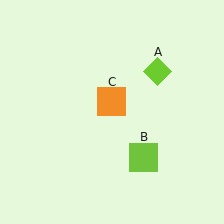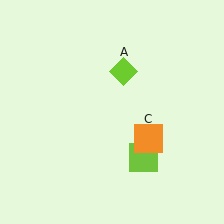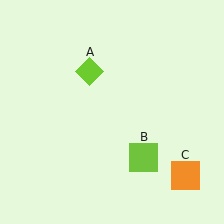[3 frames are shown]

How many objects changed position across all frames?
2 objects changed position: lime diamond (object A), orange square (object C).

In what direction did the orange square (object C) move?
The orange square (object C) moved down and to the right.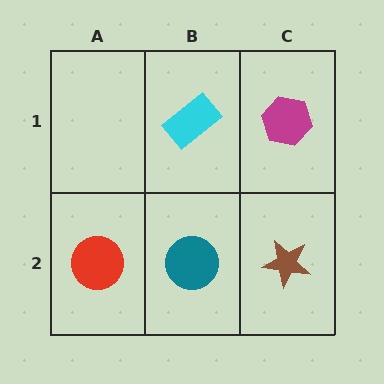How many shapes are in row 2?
3 shapes.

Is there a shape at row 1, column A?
No, that cell is empty.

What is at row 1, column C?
A magenta hexagon.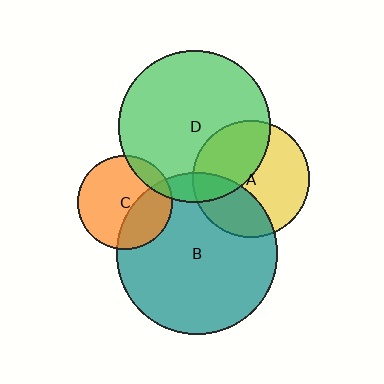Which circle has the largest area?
Circle B (teal).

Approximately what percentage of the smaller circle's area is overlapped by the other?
Approximately 40%.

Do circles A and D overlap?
Yes.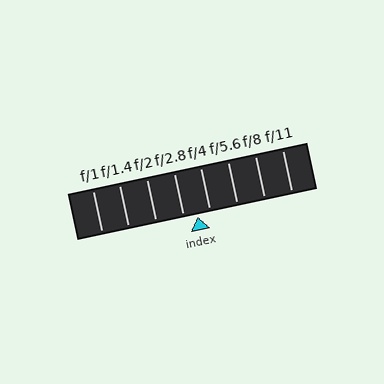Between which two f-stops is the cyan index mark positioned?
The index mark is between f/2.8 and f/4.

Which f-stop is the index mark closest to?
The index mark is closest to f/4.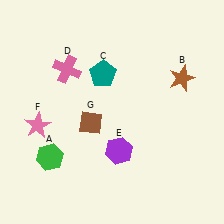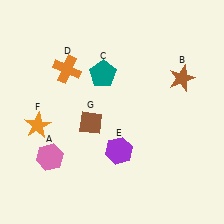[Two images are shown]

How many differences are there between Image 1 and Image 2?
There are 3 differences between the two images.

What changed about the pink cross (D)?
In Image 1, D is pink. In Image 2, it changed to orange.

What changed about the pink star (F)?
In Image 1, F is pink. In Image 2, it changed to orange.